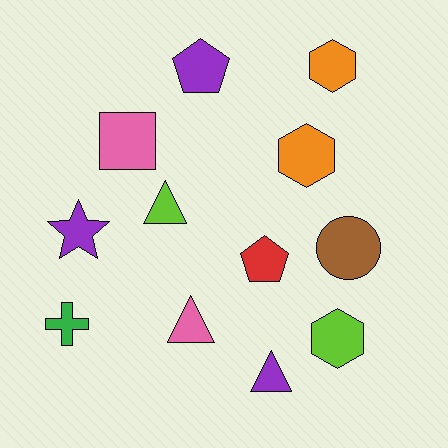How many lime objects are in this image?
There are 2 lime objects.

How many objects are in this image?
There are 12 objects.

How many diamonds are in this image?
There are no diamonds.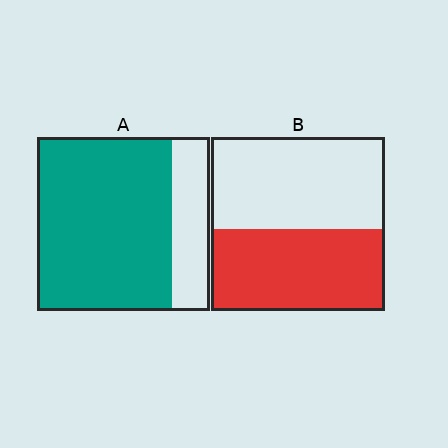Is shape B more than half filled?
Roughly half.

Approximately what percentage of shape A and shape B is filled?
A is approximately 80% and B is approximately 45%.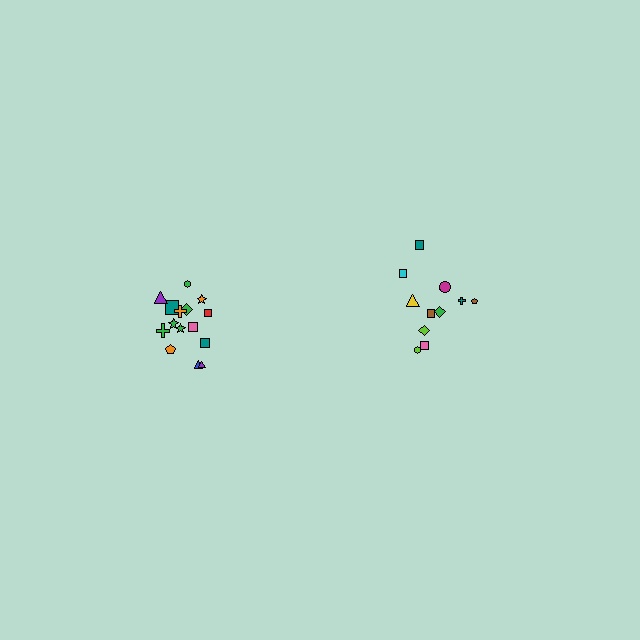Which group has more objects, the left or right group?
The left group.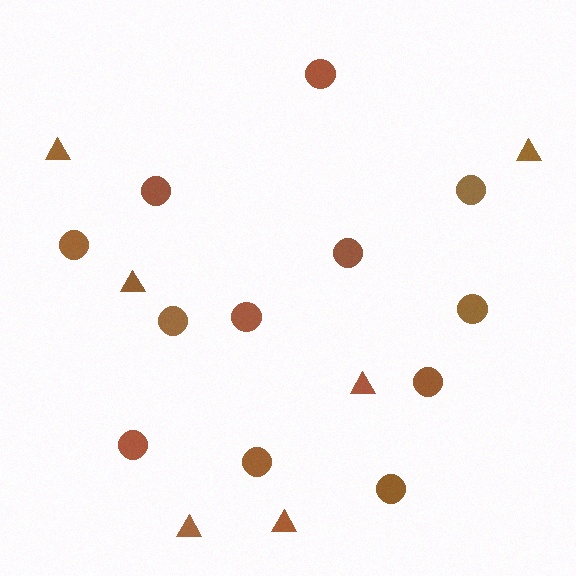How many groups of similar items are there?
There are 2 groups: one group of triangles (6) and one group of circles (12).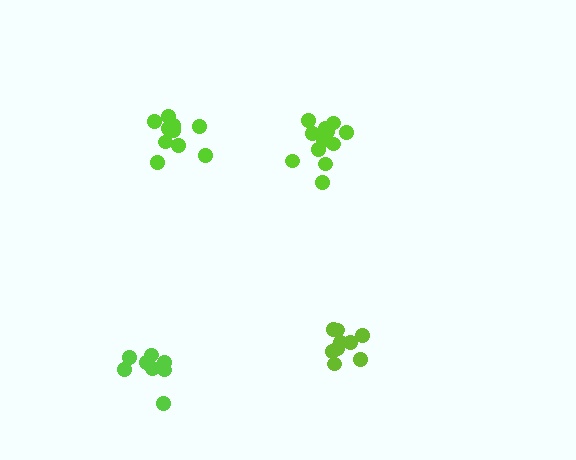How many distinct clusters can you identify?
There are 4 distinct clusters.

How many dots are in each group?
Group 1: 8 dots, Group 2: 11 dots, Group 3: 9 dots, Group 4: 13 dots (41 total).